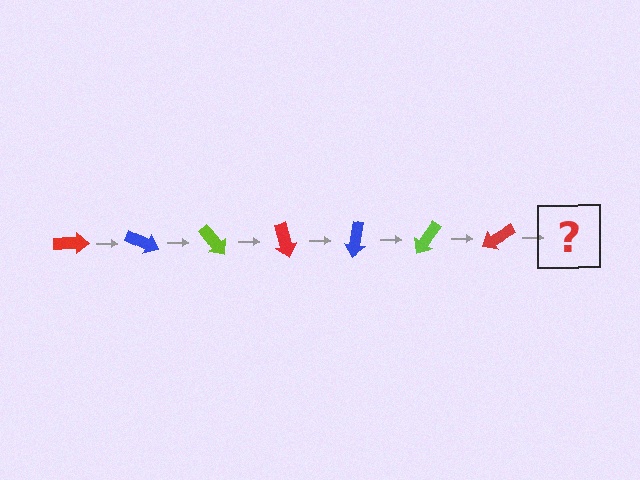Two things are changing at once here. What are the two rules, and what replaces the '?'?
The two rules are that it rotates 25 degrees each step and the color cycles through red, blue, and lime. The '?' should be a blue arrow, rotated 175 degrees from the start.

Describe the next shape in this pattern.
It should be a blue arrow, rotated 175 degrees from the start.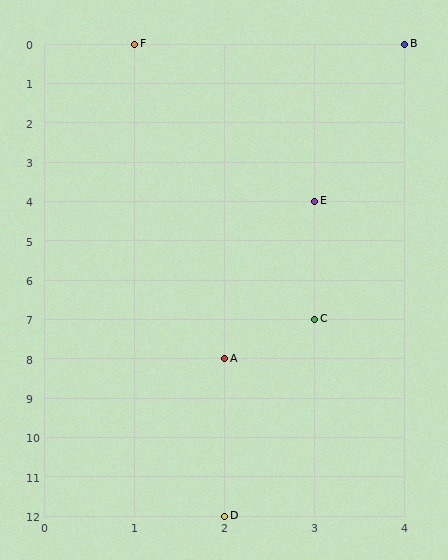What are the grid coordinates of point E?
Point E is at grid coordinates (3, 4).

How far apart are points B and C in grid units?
Points B and C are 1 column and 7 rows apart (about 7.1 grid units diagonally).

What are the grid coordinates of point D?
Point D is at grid coordinates (2, 12).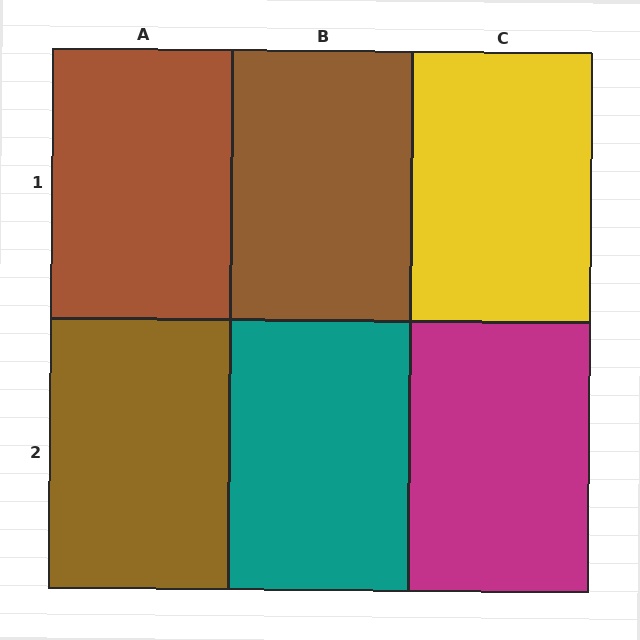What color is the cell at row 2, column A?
Brown.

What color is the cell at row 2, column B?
Teal.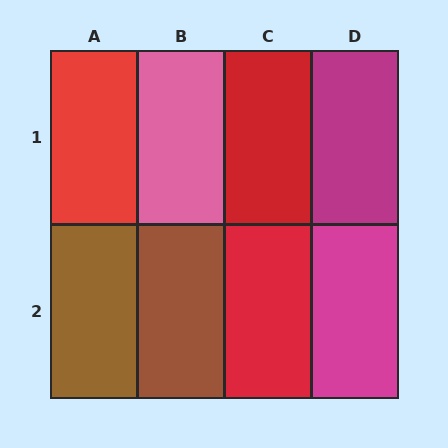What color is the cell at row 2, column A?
Brown.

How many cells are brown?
2 cells are brown.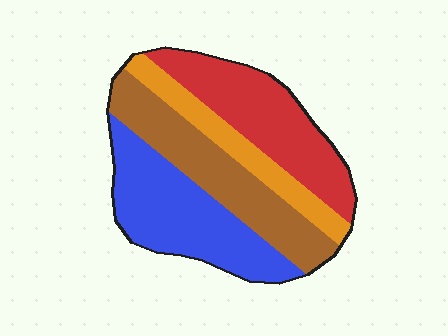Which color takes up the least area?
Orange, at roughly 15%.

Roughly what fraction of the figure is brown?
Brown covers roughly 25% of the figure.